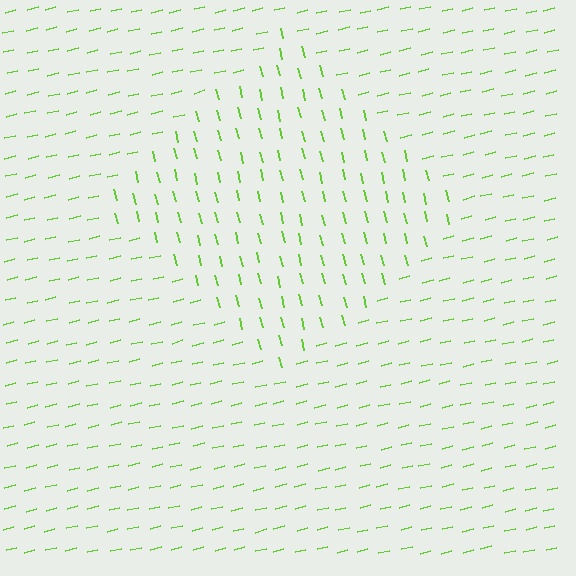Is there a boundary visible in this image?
Yes, there is a texture boundary formed by a change in line orientation.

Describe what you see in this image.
The image is filled with small lime line segments. A diamond region in the image has lines oriented differently from the surrounding lines, creating a visible texture boundary.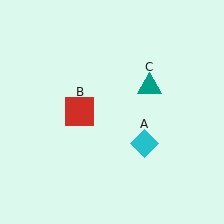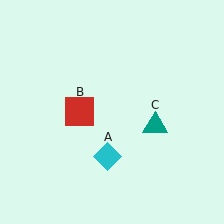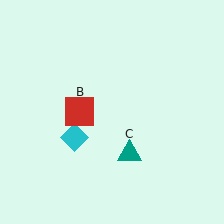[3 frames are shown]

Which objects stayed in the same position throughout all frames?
Red square (object B) remained stationary.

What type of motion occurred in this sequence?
The cyan diamond (object A), teal triangle (object C) rotated clockwise around the center of the scene.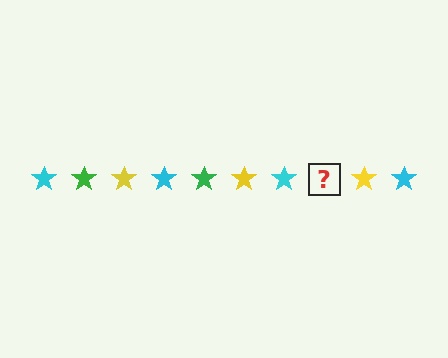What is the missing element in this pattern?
The missing element is a green star.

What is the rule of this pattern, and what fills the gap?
The rule is that the pattern cycles through cyan, green, yellow stars. The gap should be filled with a green star.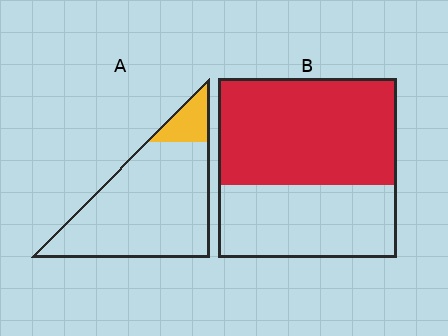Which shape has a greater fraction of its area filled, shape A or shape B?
Shape B.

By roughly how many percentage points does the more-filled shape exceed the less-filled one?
By roughly 45 percentage points (B over A).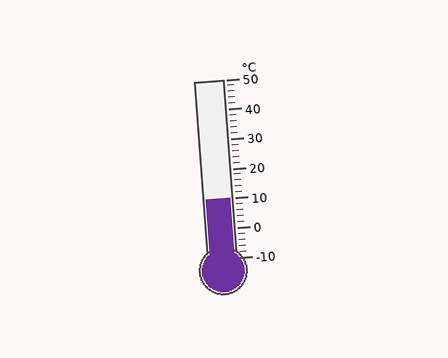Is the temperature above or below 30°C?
The temperature is below 30°C.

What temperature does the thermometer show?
The thermometer shows approximately 10°C.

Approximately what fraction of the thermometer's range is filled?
The thermometer is filled to approximately 35% of its range.